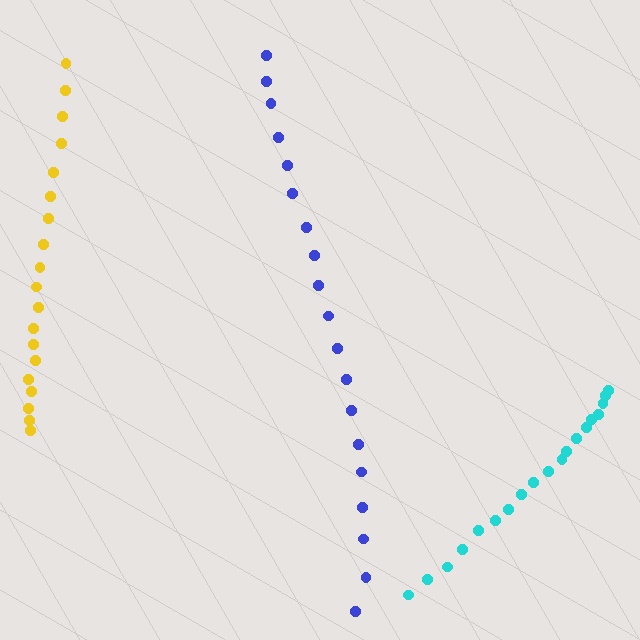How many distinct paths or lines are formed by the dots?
There are 3 distinct paths.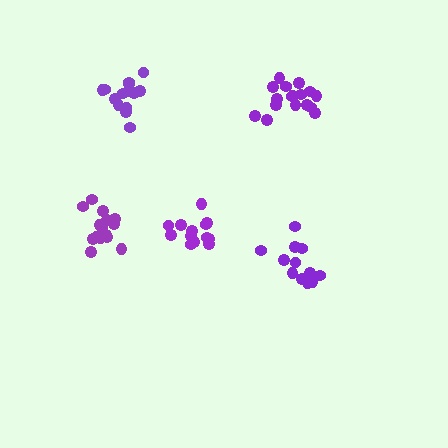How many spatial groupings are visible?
There are 5 spatial groupings.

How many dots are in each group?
Group 1: 17 dots, Group 2: 14 dots, Group 3: 12 dots, Group 4: 16 dots, Group 5: 14 dots (73 total).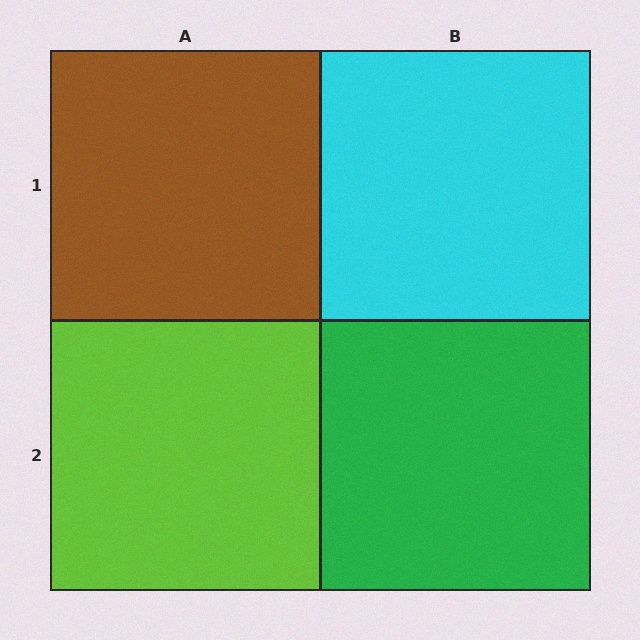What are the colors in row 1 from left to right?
Brown, cyan.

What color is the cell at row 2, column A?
Lime.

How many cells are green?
1 cell is green.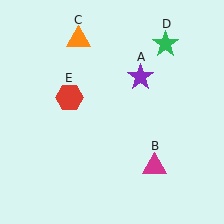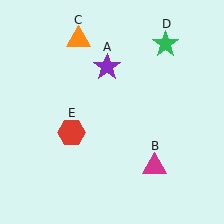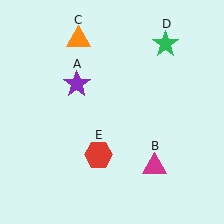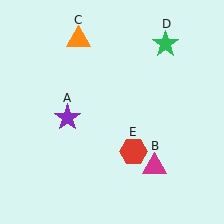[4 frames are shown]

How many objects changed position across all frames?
2 objects changed position: purple star (object A), red hexagon (object E).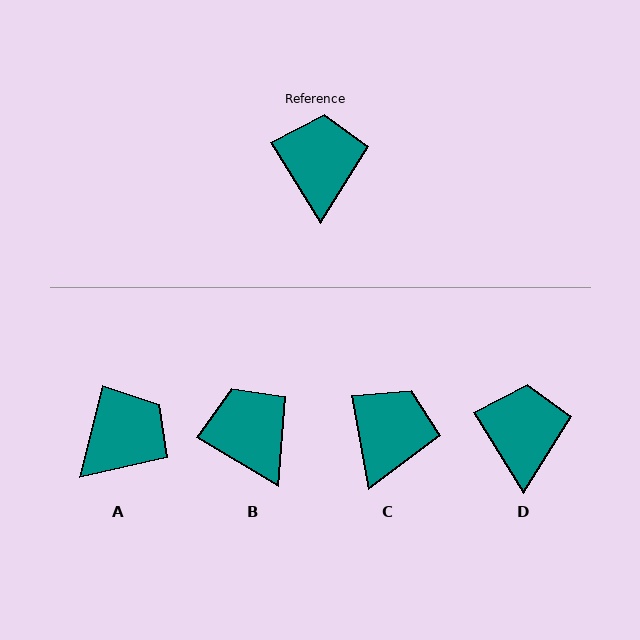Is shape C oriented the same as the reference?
No, it is off by about 22 degrees.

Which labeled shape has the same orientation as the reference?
D.